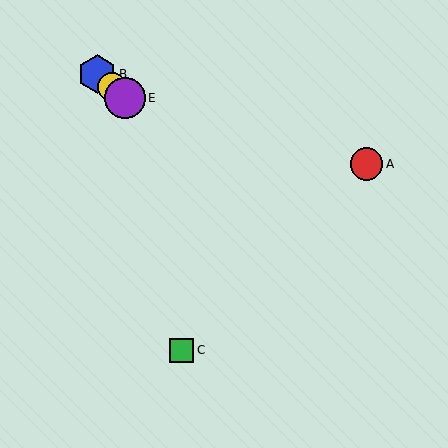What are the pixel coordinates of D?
Object D is at (112, 87).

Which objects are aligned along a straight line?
Objects B, D, E are aligned along a straight line.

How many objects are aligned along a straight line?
3 objects (B, D, E) are aligned along a straight line.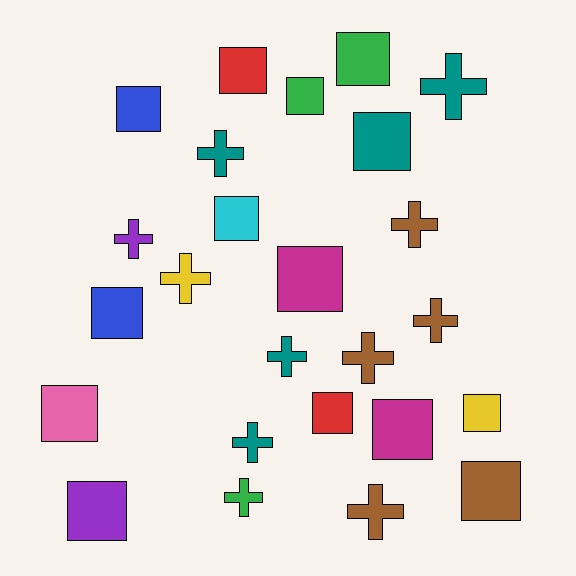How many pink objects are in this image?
There is 1 pink object.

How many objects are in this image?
There are 25 objects.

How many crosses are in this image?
There are 11 crosses.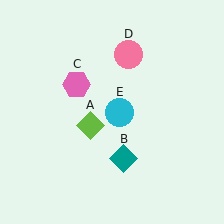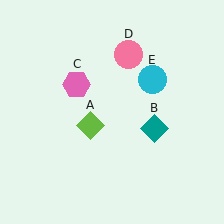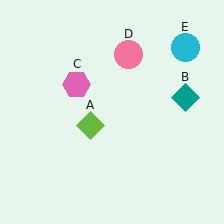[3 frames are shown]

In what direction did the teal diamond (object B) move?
The teal diamond (object B) moved up and to the right.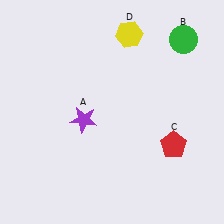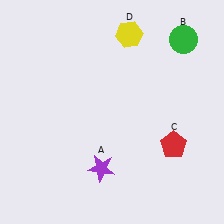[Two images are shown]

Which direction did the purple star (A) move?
The purple star (A) moved down.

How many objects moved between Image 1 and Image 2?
1 object moved between the two images.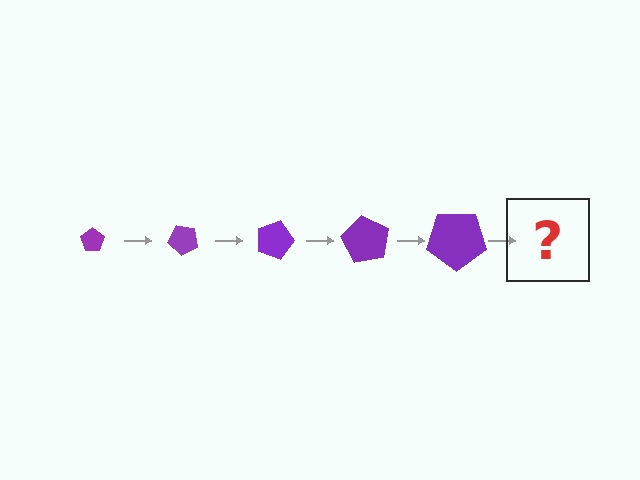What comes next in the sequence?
The next element should be a pentagon, larger than the previous one and rotated 225 degrees from the start.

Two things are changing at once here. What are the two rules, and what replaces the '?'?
The two rules are that the pentagon grows larger each step and it rotates 45 degrees each step. The '?' should be a pentagon, larger than the previous one and rotated 225 degrees from the start.